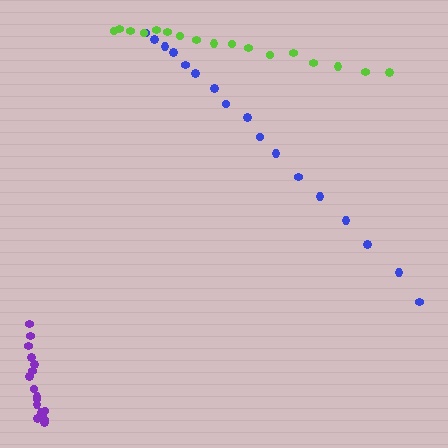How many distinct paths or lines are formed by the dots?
There are 3 distinct paths.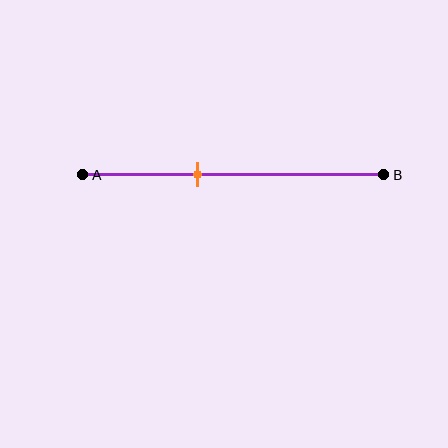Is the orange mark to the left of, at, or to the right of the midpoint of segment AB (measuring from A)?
The orange mark is to the left of the midpoint of segment AB.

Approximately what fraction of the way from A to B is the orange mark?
The orange mark is approximately 40% of the way from A to B.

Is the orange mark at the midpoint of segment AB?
No, the mark is at about 40% from A, not at the 50% midpoint.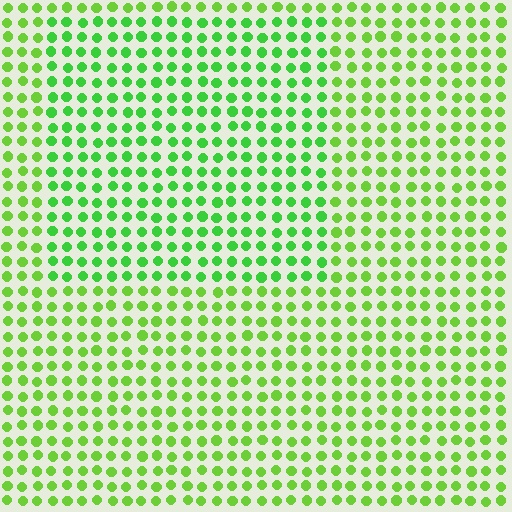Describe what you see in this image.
The image is filled with small lime elements in a uniform arrangement. A rectangle-shaped region is visible where the elements are tinted to a slightly different hue, forming a subtle color boundary.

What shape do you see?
I see a rectangle.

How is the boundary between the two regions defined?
The boundary is defined purely by a slight shift in hue (about 22 degrees). Spacing, size, and orientation are identical on both sides.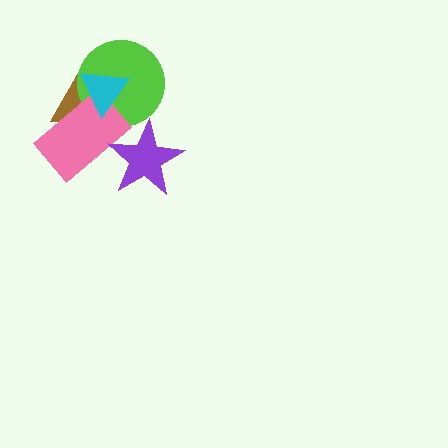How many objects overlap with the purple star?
1 object overlaps with the purple star.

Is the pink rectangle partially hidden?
Yes, it is partially covered by another shape.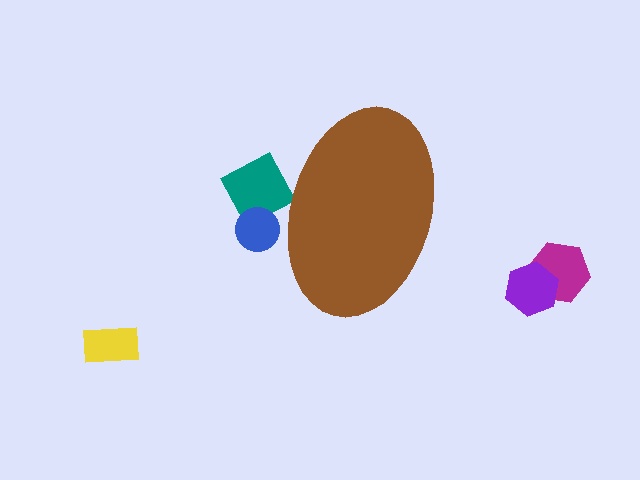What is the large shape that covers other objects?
A brown ellipse.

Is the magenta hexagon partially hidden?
No, the magenta hexagon is fully visible.